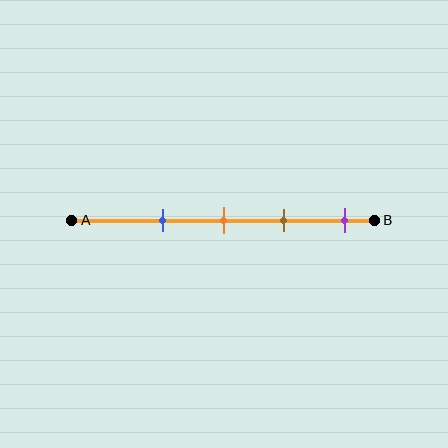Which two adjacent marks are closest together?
The orange and brown marks are the closest adjacent pair.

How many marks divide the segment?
There are 4 marks dividing the segment.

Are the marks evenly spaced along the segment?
Yes, the marks are approximately evenly spaced.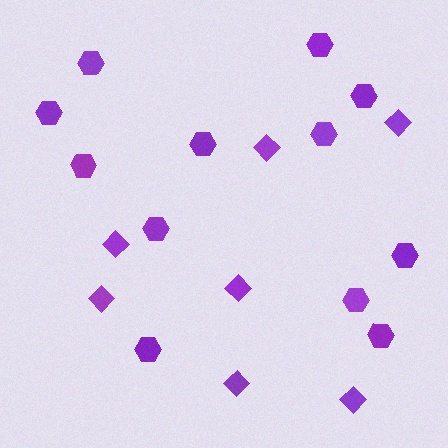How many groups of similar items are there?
There are 2 groups: one group of diamonds (7) and one group of hexagons (12).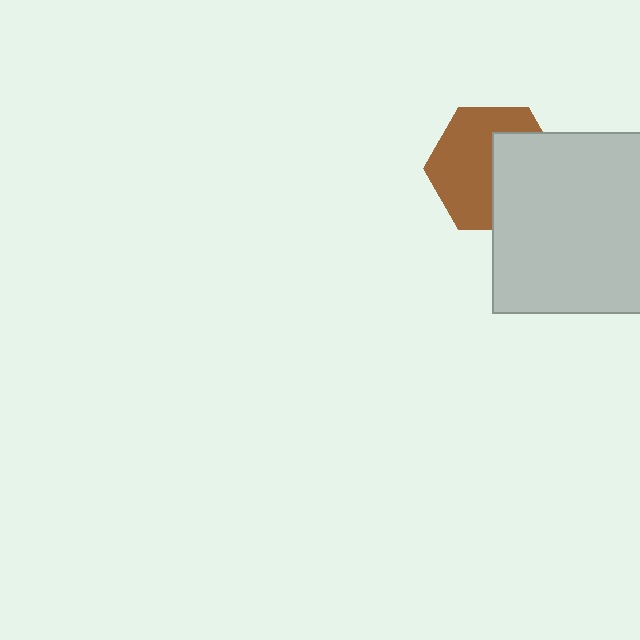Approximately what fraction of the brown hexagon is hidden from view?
Roughly 44% of the brown hexagon is hidden behind the light gray square.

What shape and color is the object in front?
The object in front is a light gray square.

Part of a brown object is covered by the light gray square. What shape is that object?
It is a hexagon.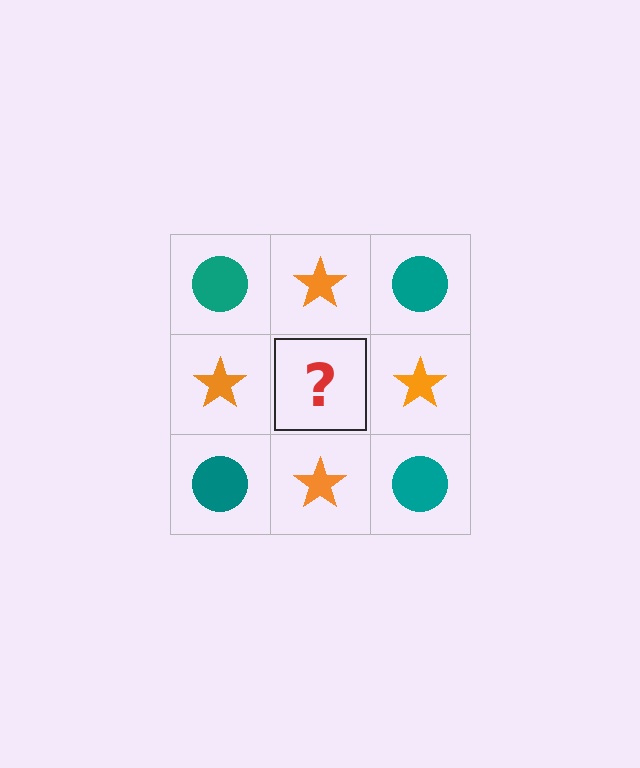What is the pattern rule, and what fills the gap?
The rule is that it alternates teal circle and orange star in a checkerboard pattern. The gap should be filled with a teal circle.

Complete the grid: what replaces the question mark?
The question mark should be replaced with a teal circle.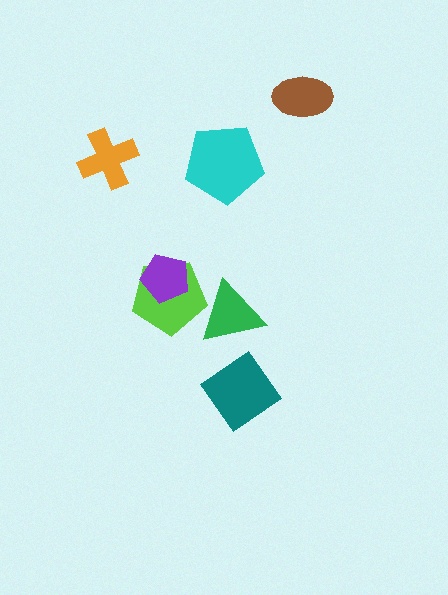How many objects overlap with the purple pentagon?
1 object overlaps with the purple pentagon.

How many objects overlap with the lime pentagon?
2 objects overlap with the lime pentagon.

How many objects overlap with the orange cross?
0 objects overlap with the orange cross.